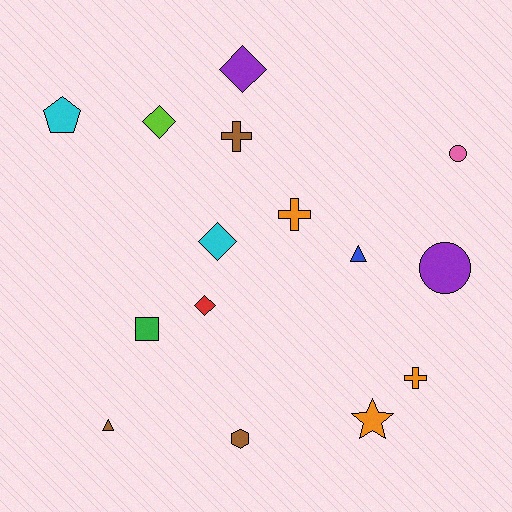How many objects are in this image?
There are 15 objects.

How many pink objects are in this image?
There is 1 pink object.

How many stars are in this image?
There is 1 star.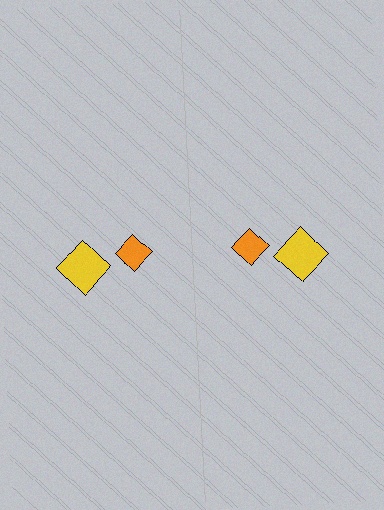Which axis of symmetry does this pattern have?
The pattern has a vertical axis of symmetry running through the center of the image.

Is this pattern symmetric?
Yes, this pattern has bilateral (reflection) symmetry.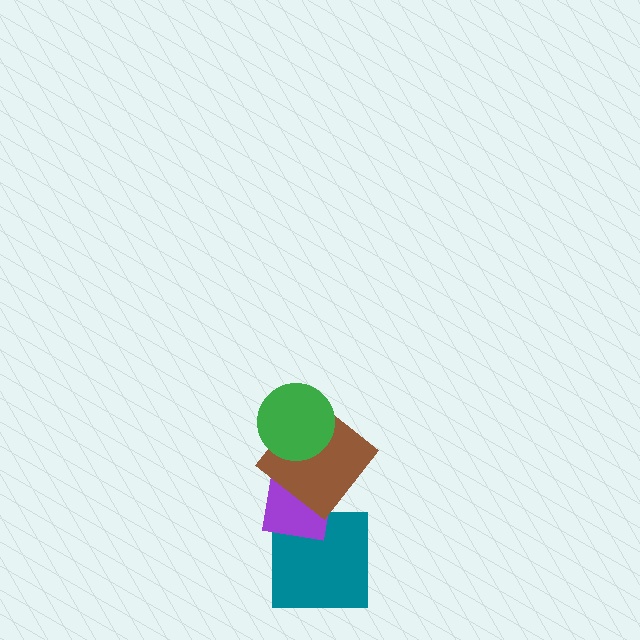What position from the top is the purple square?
The purple square is 3rd from the top.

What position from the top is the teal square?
The teal square is 4th from the top.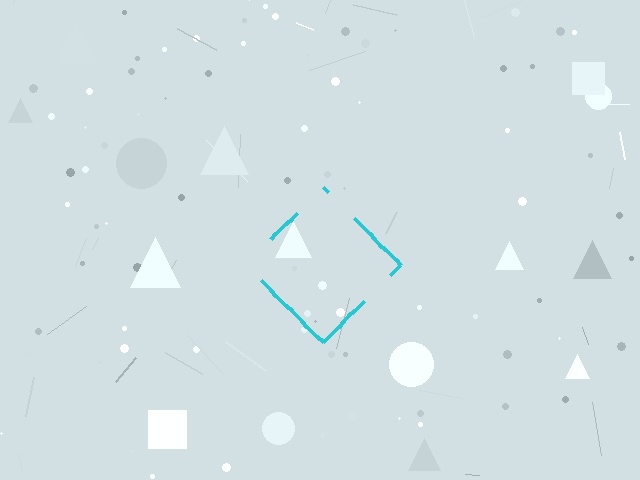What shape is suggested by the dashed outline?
The dashed outline suggests a diamond.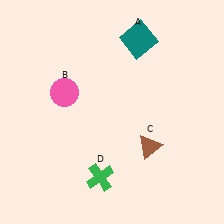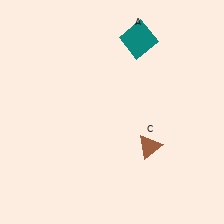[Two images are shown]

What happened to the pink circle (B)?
The pink circle (B) was removed in Image 2. It was in the top-left area of Image 1.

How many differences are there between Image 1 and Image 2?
There are 2 differences between the two images.